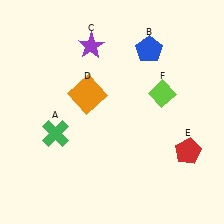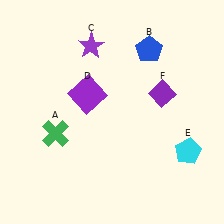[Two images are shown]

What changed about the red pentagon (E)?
In Image 1, E is red. In Image 2, it changed to cyan.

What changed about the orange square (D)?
In Image 1, D is orange. In Image 2, it changed to purple.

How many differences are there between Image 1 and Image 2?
There are 3 differences between the two images.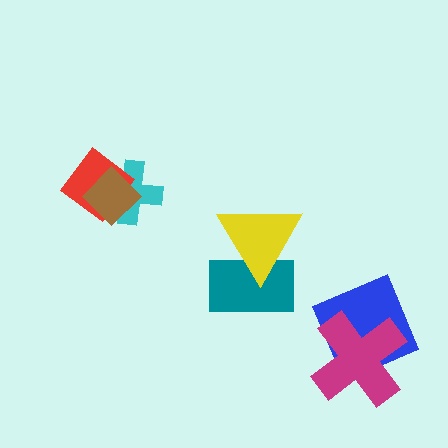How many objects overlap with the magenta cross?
1 object overlaps with the magenta cross.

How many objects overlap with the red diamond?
2 objects overlap with the red diamond.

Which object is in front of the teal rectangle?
The yellow triangle is in front of the teal rectangle.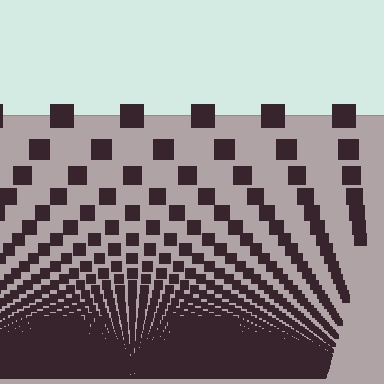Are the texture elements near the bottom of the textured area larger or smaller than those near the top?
Smaller. The gradient is inverted — elements near the bottom are smaller and denser.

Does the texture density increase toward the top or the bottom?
Density increases toward the bottom.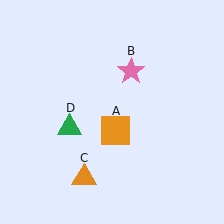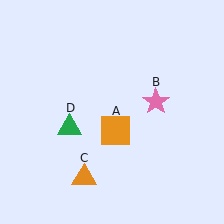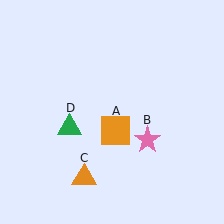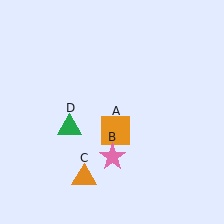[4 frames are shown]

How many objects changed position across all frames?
1 object changed position: pink star (object B).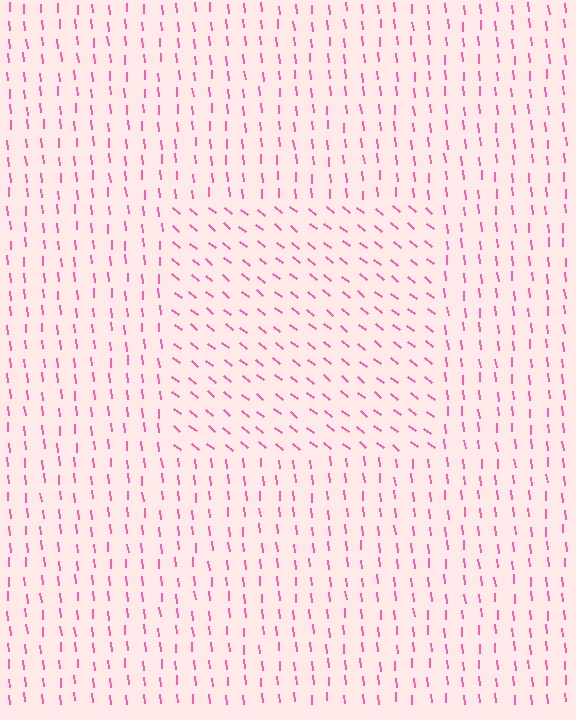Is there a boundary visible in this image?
Yes, there is a texture boundary formed by a change in line orientation.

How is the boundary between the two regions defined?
The boundary is defined purely by a change in line orientation (approximately 45 degrees difference). All lines are the same color and thickness.